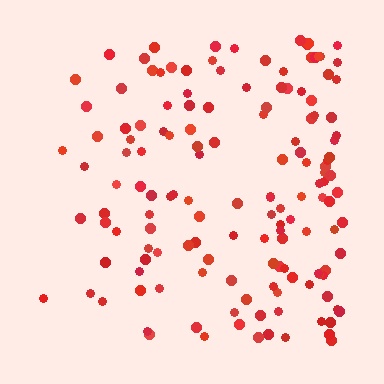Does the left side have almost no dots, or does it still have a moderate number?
Still a moderate number, just noticeably fewer than the right.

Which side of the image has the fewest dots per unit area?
The left.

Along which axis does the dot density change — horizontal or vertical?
Horizontal.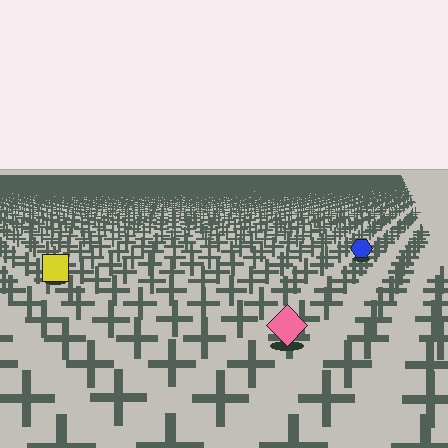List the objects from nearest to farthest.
From nearest to farthest: the pink diamond, the yellow square, the blue hexagon.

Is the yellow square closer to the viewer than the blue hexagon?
Yes. The yellow square is closer — you can tell from the texture gradient: the ground texture is coarser near it.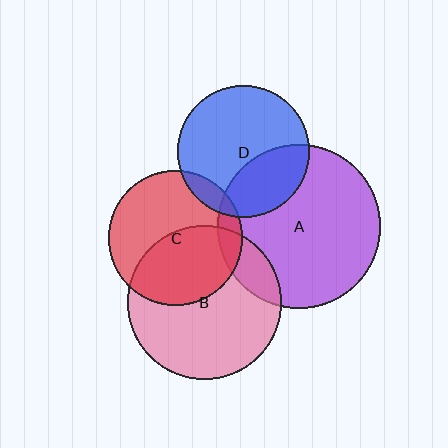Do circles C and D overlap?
Yes.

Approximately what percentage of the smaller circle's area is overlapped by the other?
Approximately 10%.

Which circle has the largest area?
Circle A (purple).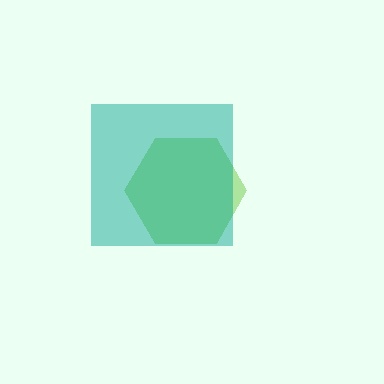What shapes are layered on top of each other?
The layered shapes are: a lime hexagon, a teal square.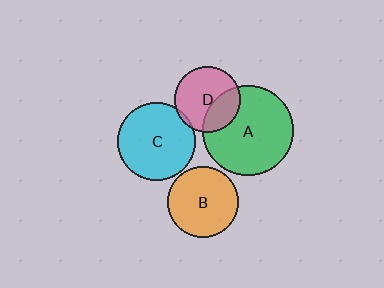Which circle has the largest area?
Circle A (green).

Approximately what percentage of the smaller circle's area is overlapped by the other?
Approximately 30%.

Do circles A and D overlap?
Yes.